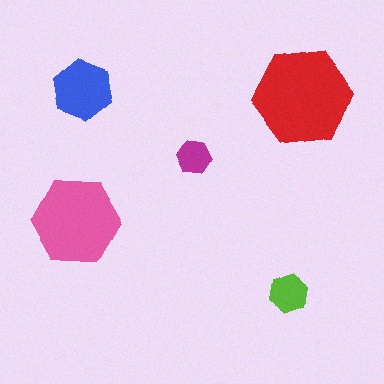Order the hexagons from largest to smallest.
the red one, the pink one, the blue one, the lime one, the magenta one.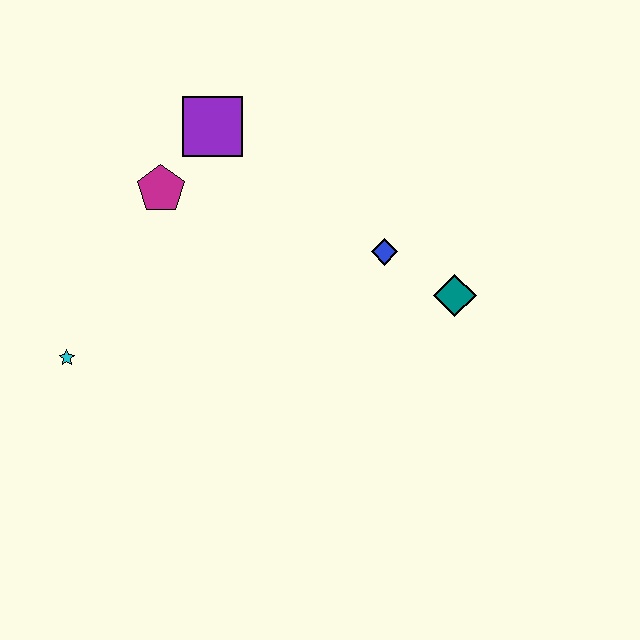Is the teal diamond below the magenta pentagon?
Yes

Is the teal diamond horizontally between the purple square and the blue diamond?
No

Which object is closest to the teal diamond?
The blue diamond is closest to the teal diamond.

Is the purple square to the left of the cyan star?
No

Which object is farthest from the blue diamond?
The cyan star is farthest from the blue diamond.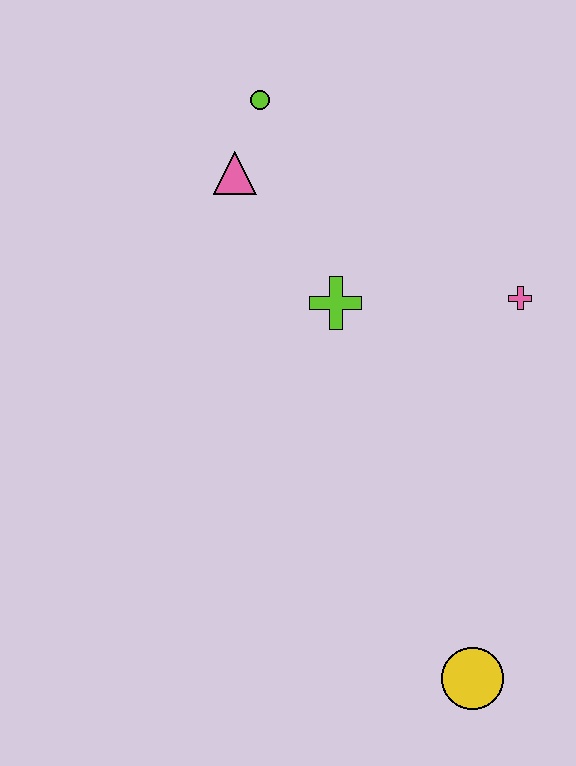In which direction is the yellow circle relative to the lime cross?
The yellow circle is below the lime cross.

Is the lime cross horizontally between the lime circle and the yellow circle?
Yes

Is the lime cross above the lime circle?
No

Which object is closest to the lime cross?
The pink triangle is closest to the lime cross.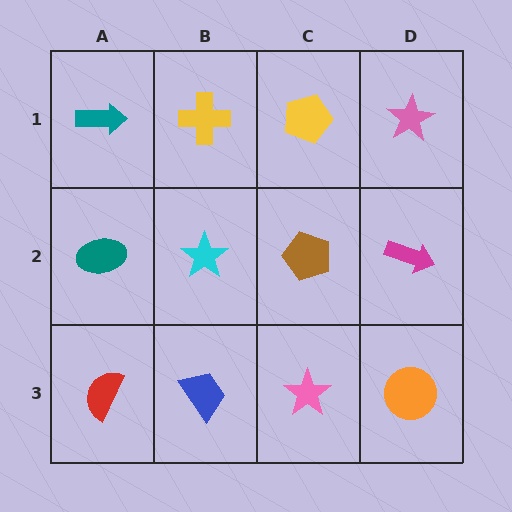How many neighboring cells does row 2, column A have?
3.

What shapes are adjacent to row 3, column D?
A magenta arrow (row 2, column D), a pink star (row 3, column C).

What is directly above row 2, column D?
A pink star.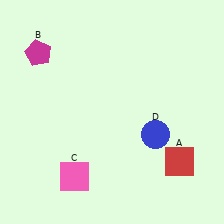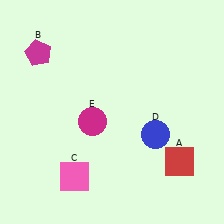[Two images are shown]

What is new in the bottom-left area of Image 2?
A magenta circle (E) was added in the bottom-left area of Image 2.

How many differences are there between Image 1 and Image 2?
There is 1 difference between the two images.